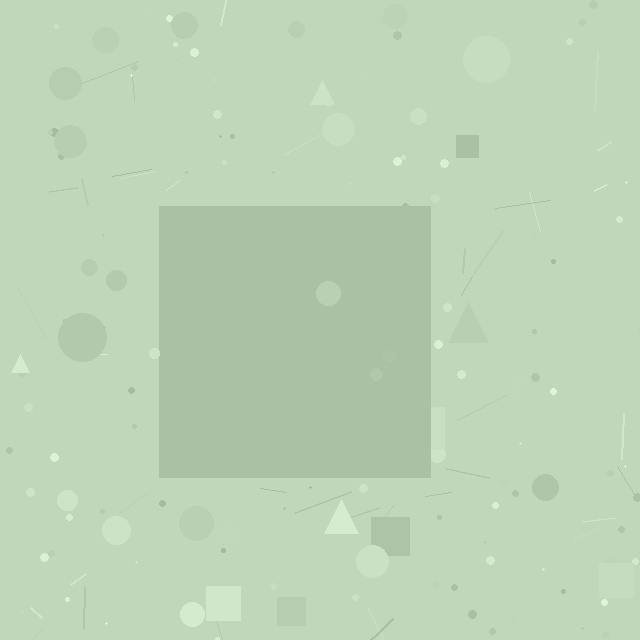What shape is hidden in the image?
A square is hidden in the image.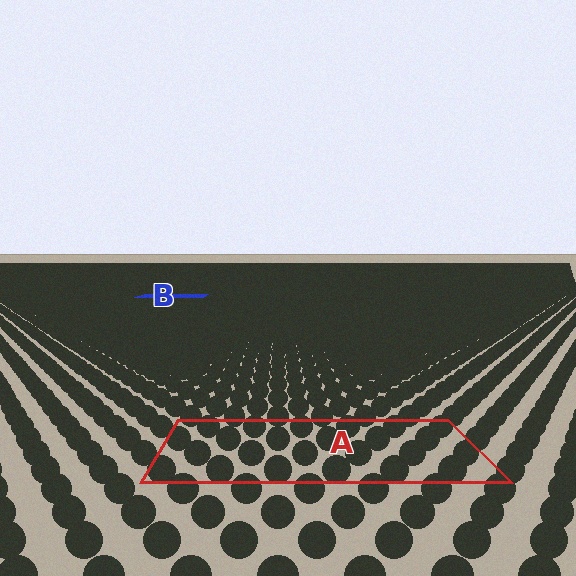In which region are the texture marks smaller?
The texture marks are smaller in region B, because it is farther away.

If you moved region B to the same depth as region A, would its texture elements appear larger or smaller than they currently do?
They would appear larger. At a closer depth, the same texture elements are projected at a bigger on-screen size.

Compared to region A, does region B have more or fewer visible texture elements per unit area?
Region B has more texture elements per unit area — they are packed more densely because it is farther away.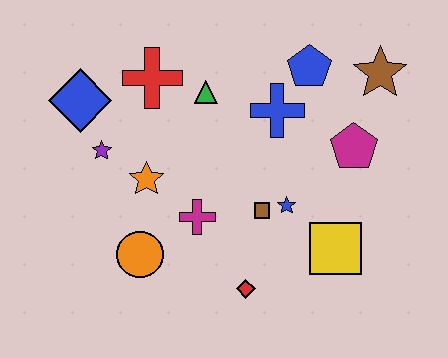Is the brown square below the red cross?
Yes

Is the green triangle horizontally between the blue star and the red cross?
Yes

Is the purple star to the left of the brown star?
Yes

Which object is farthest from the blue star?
The blue diamond is farthest from the blue star.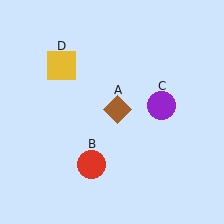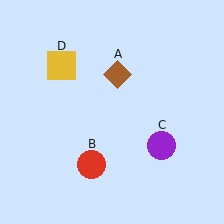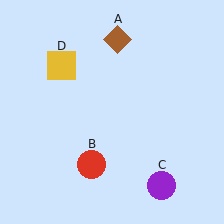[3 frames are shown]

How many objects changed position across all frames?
2 objects changed position: brown diamond (object A), purple circle (object C).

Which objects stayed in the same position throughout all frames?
Red circle (object B) and yellow square (object D) remained stationary.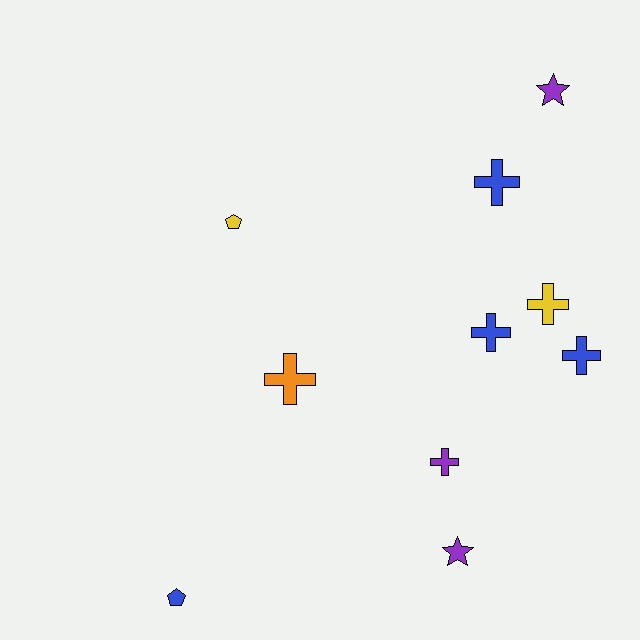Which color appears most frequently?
Blue, with 4 objects.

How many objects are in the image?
There are 10 objects.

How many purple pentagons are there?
There are no purple pentagons.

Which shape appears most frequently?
Cross, with 6 objects.